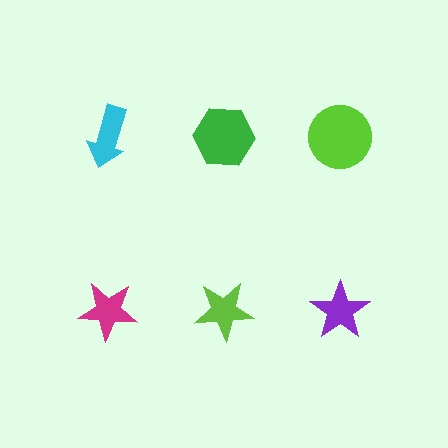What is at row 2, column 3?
A purple star.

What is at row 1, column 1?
A cyan arrow.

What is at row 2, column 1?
A magenta star.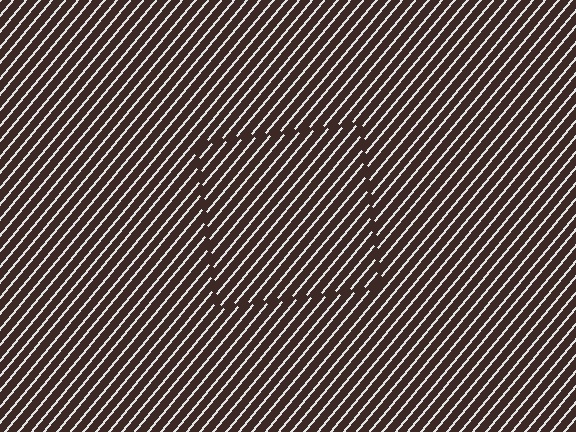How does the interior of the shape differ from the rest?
The interior of the shape contains the same grating, shifted by half a period — the contour is defined by the phase discontinuity where line-ends from the inner and outer gratings abut.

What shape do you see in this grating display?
An illusory square. The interior of the shape contains the same grating, shifted by half a period — the contour is defined by the phase discontinuity where line-ends from the inner and outer gratings abut.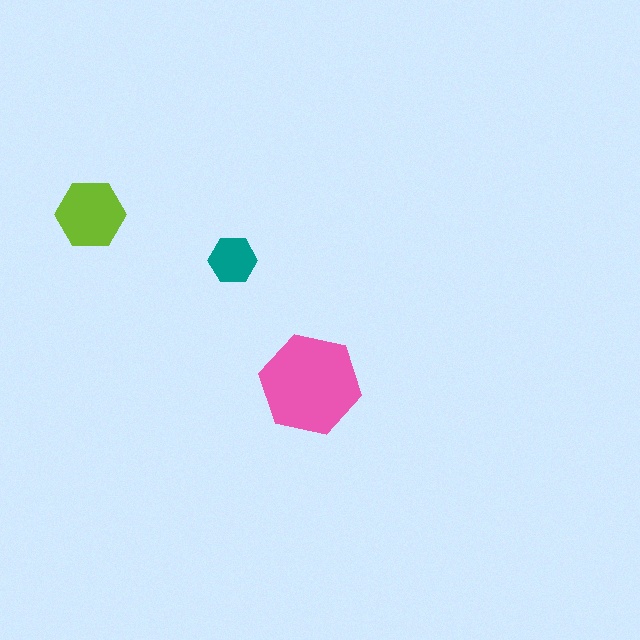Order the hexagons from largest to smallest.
the pink one, the lime one, the teal one.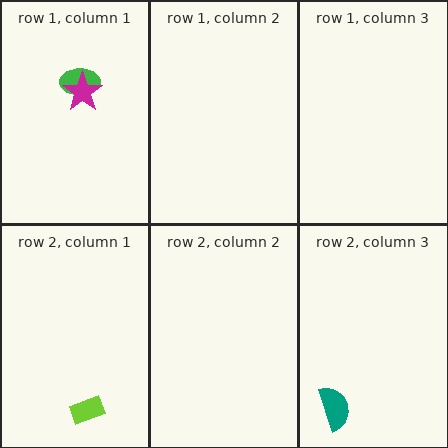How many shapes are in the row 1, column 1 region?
2.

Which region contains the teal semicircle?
The row 2, column 3 region.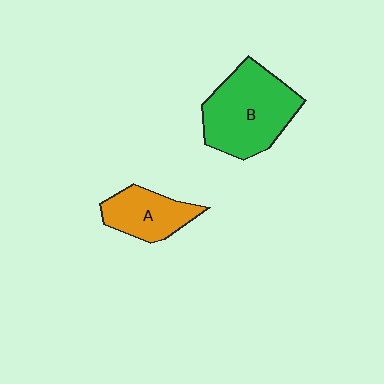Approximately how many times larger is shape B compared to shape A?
Approximately 1.8 times.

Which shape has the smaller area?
Shape A (orange).